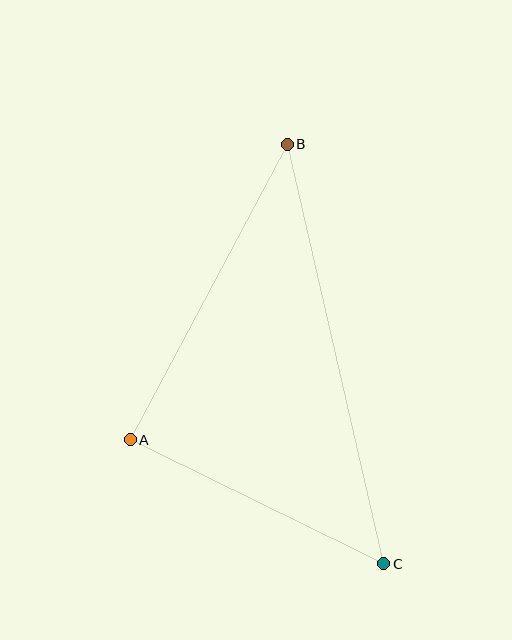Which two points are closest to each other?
Points A and C are closest to each other.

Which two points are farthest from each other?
Points B and C are farthest from each other.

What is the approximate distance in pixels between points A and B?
The distance between A and B is approximately 334 pixels.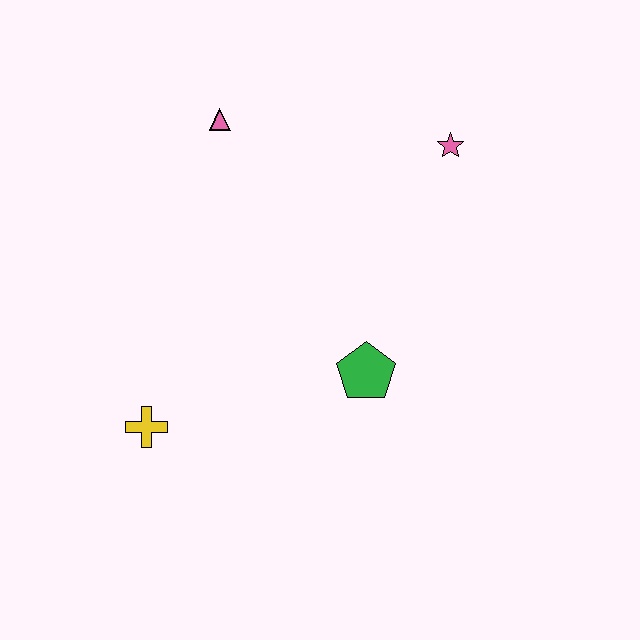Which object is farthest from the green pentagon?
The pink triangle is farthest from the green pentagon.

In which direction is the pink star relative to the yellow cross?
The pink star is to the right of the yellow cross.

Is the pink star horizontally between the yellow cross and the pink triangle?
No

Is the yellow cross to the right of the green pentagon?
No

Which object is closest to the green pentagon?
The yellow cross is closest to the green pentagon.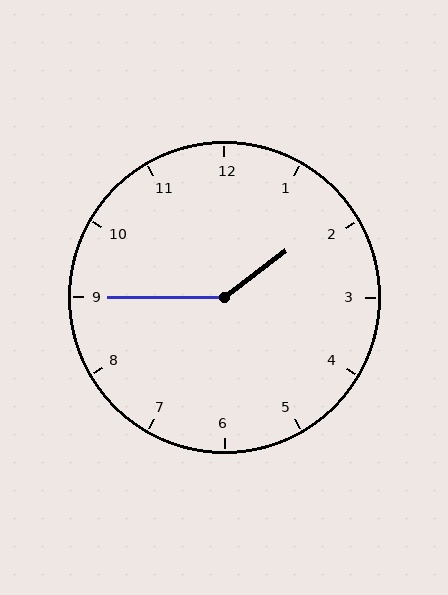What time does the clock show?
1:45.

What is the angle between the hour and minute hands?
Approximately 142 degrees.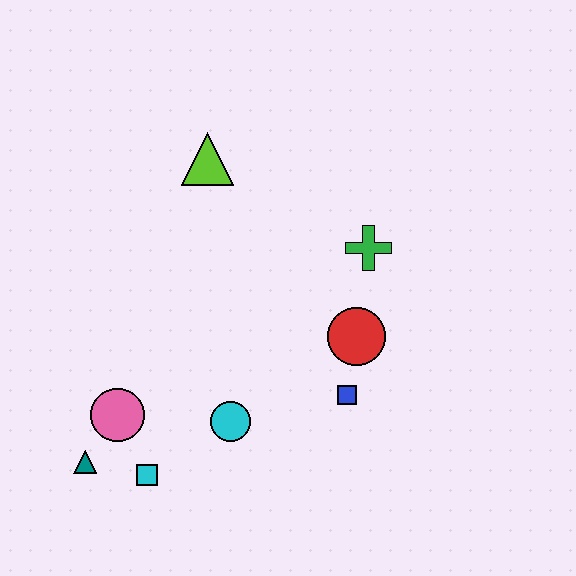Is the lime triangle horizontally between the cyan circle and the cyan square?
Yes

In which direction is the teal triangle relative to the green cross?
The teal triangle is to the left of the green cross.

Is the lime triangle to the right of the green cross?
No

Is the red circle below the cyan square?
No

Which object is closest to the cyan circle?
The cyan square is closest to the cyan circle.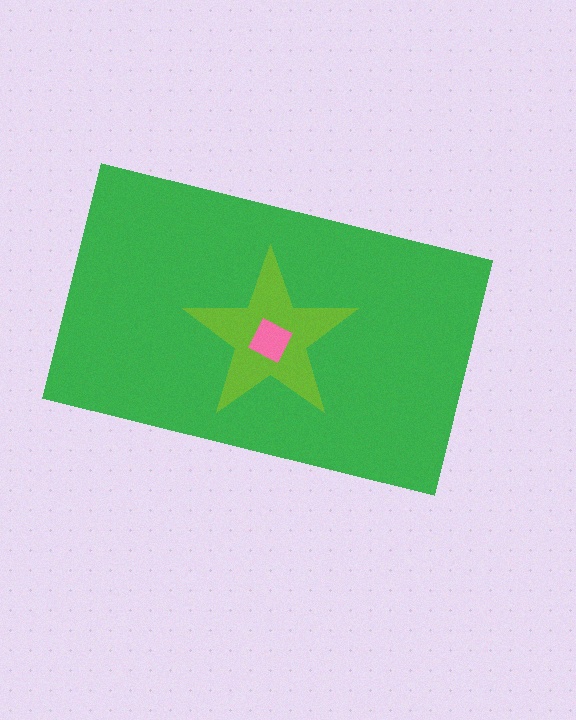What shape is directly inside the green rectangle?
The lime star.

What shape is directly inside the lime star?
The pink diamond.